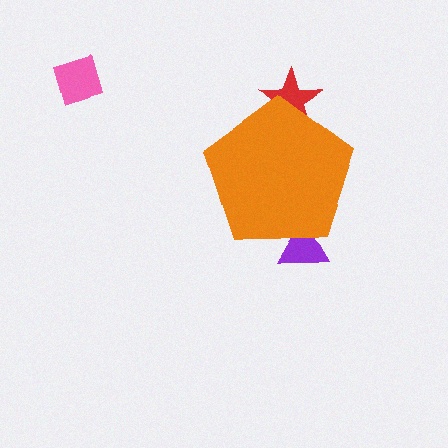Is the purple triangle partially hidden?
Yes, the purple triangle is partially hidden behind the orange pentagon.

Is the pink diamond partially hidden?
No, the pink diamond is fully visible.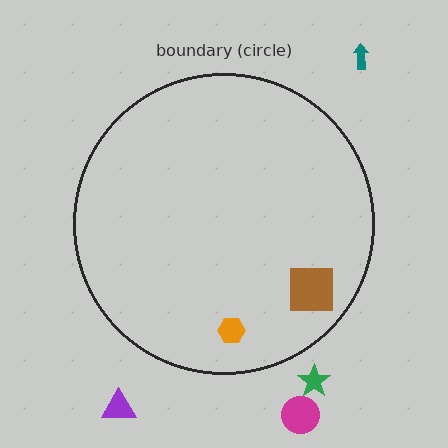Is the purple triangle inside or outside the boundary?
Outside.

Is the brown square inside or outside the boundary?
Inside.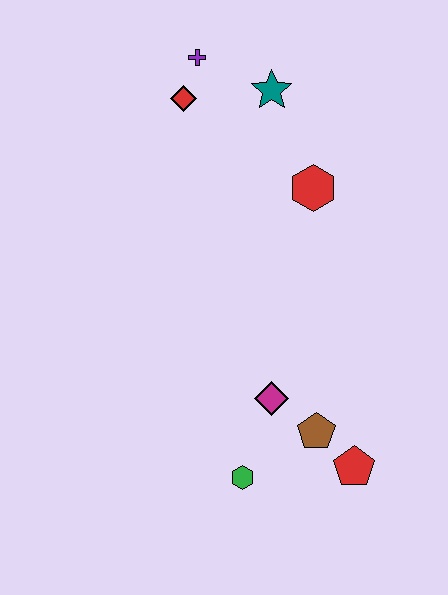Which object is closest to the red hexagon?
The teal star is closest to the red hexagon.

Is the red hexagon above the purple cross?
No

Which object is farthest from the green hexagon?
The purple cross is farthest from the green hexagon.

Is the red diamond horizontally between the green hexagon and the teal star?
No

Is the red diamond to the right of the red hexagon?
No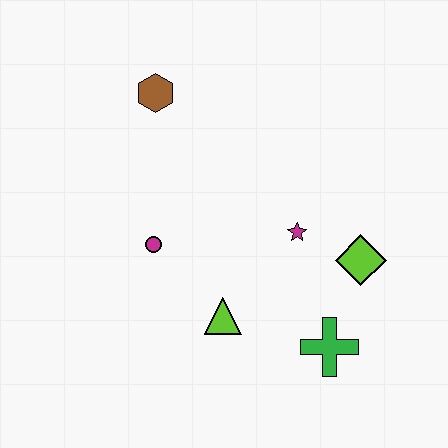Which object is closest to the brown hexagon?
The magenta circle is closest to the brown hexagon.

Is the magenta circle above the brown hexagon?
No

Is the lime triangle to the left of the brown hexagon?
No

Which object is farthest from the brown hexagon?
The green cross is farthest from the brown hexagon.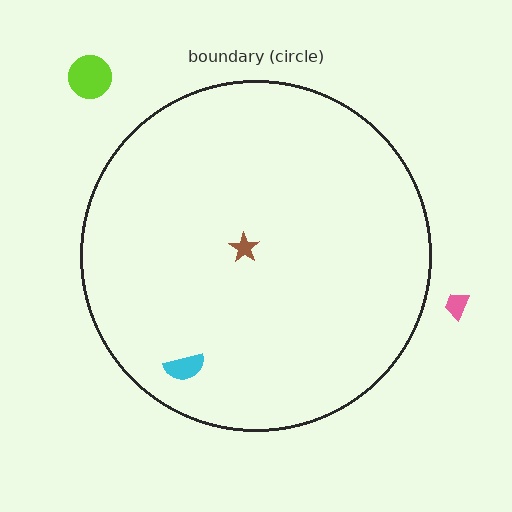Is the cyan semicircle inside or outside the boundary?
Inside.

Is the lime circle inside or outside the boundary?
Outside.